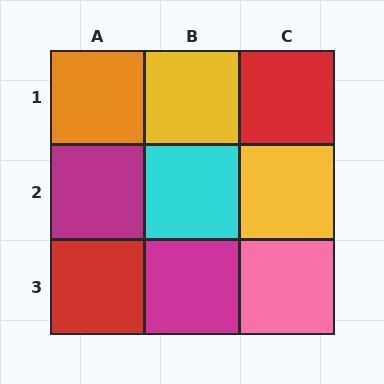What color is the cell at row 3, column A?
Red.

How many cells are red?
2 cells are red.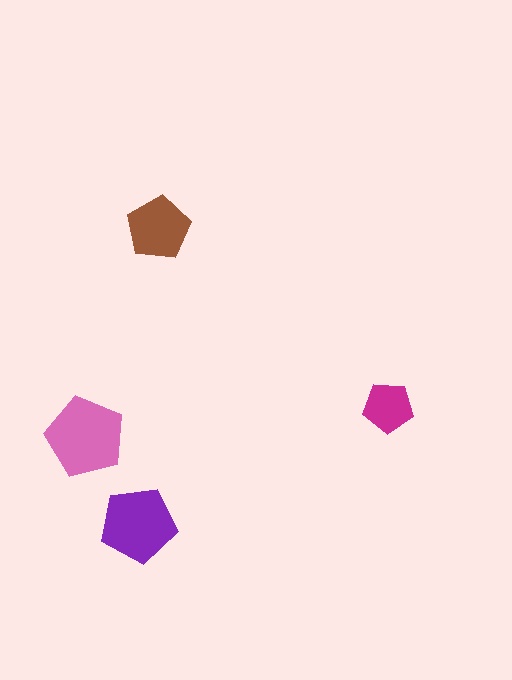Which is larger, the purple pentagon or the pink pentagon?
The pink one.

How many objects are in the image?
There are 4 objects in the image.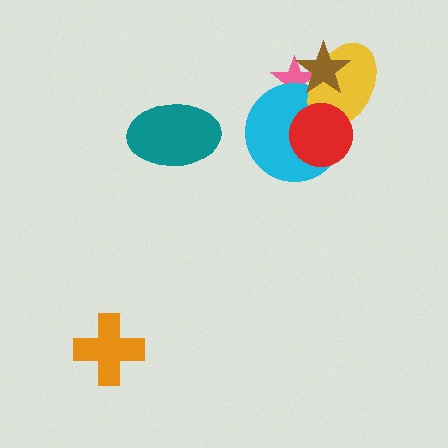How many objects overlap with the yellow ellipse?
4 objects overlap with the yellow ellipse.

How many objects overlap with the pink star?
3 objects overlap with the pink star.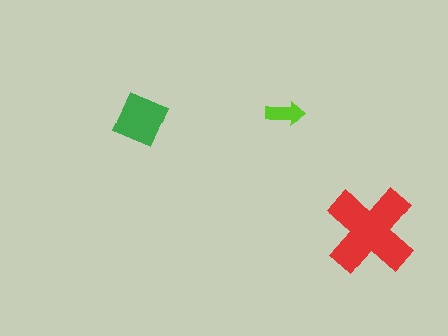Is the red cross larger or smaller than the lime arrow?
Larger.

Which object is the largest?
The red cross.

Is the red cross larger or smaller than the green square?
Larger.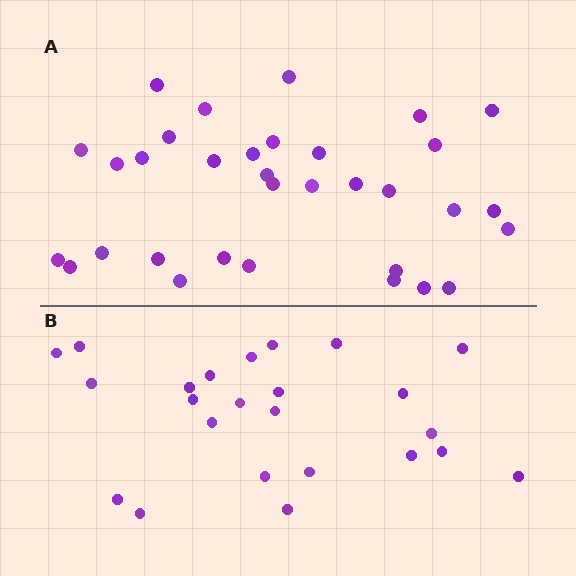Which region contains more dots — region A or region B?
Region A (the top region) has more dots.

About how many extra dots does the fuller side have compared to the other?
Region A has roughly 8 or so more dots than region B.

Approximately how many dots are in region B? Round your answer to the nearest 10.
About 20 dots. (The exact count is 24, which rounds to 20.)